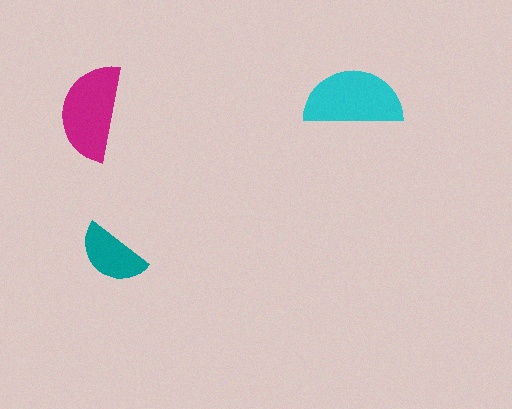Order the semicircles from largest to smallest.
the cyan one, the magenta one, the teal one.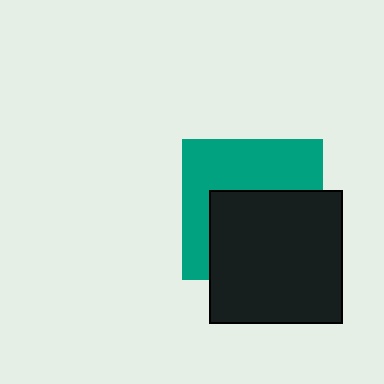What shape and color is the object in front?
The object in front is a black square.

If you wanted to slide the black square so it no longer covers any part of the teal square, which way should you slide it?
Slide it down — that is the most direct way to separate the two shapes.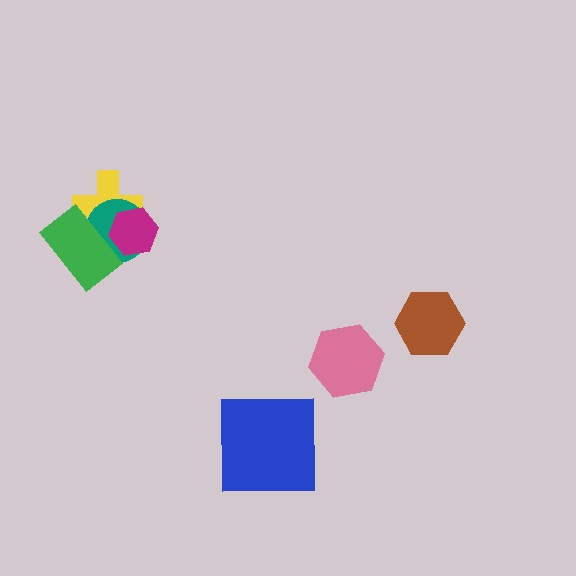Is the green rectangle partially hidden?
Yes, it is partially covered by another shape.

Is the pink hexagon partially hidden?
No, no other shape covers it.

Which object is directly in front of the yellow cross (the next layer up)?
The teal circle is directly in front of the yellow cross.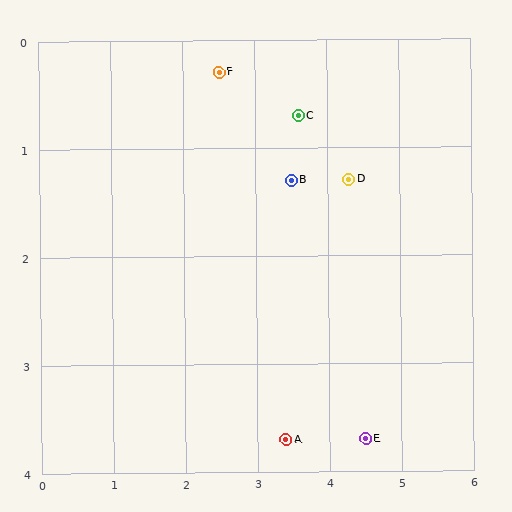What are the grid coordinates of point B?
Point B is at approximately (3.5, 1.3).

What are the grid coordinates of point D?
Point D is at approximately (4.3, 1.3).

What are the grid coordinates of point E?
Point E is at approximately (4.5, 3.7).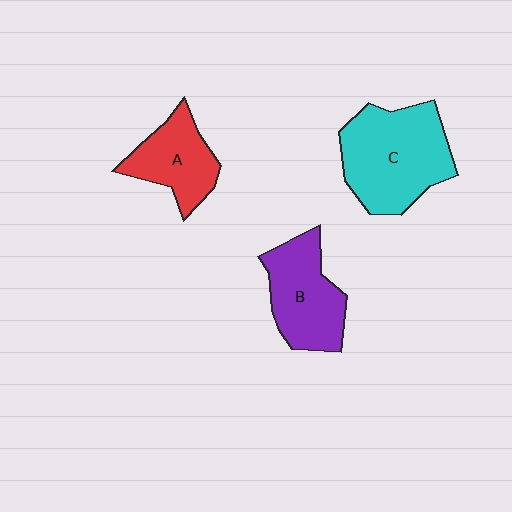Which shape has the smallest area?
Shape A (red).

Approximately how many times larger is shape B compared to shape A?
Approximately 1.2 times.